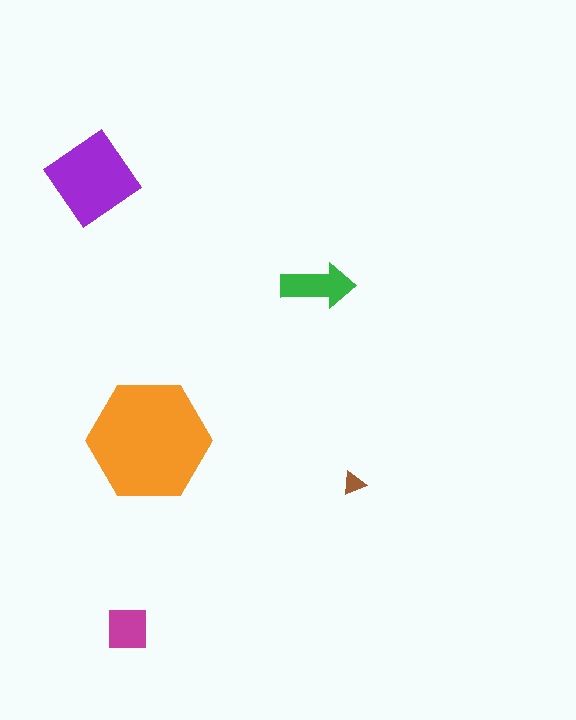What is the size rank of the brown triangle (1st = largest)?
5th.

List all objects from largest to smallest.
The orange hexagon, the purple diamond, the green arrow, the magenta square, the brown triangle.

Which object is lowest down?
The magenta square is bottommost.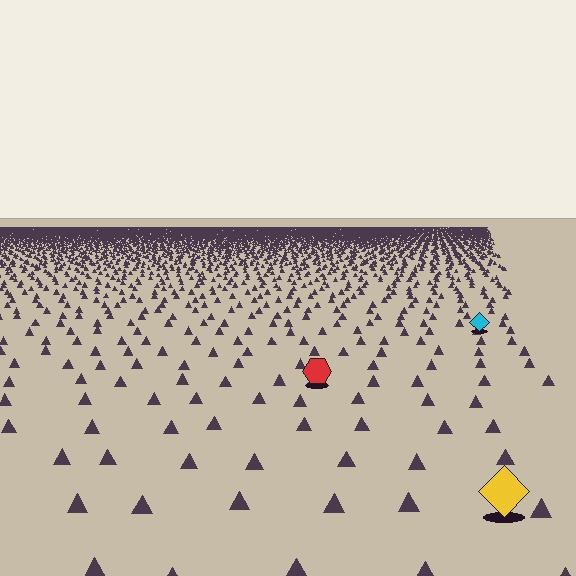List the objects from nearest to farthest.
From nearest to farthest: the yellow diamond, the red hexagon, the cyan diamond.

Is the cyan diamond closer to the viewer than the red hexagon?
No. The red hexagon is closer — you can tell from the texture gradient: the ground texture is coarser near it.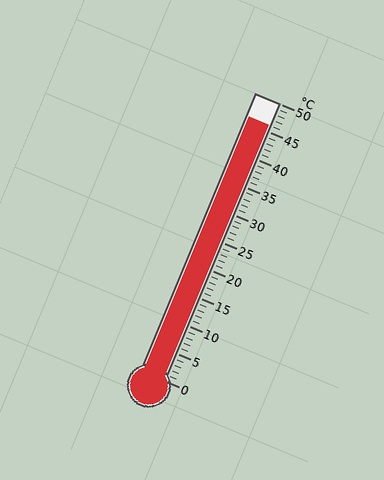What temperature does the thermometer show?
The thermometer shows approximately 46°C.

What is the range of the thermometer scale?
The thermometer scale ranges from 0°C to 50°C.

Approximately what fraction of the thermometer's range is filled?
The thermometer is filled to approximately 90% of its range.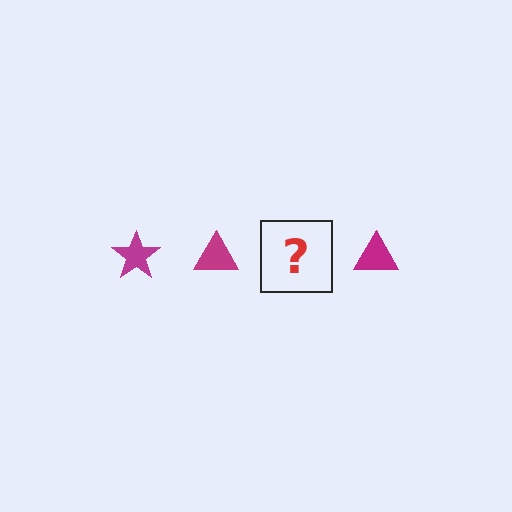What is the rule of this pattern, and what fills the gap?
The rule is that the pattern cycles through star, triangle shapes in magenta. The gap should be filled with a magenta star.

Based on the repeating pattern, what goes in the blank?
The blank should be a magenta star.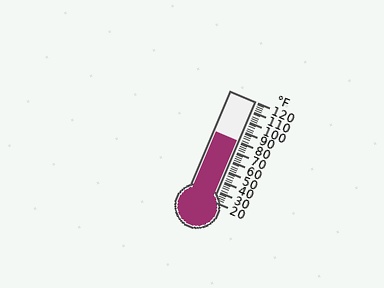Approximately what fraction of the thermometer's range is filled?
The thermometer is filled to approximately 60% of its range.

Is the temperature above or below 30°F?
The temperature is above 30°F.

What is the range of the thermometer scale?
The thermometer scale ranges from 20°F to 120°F.